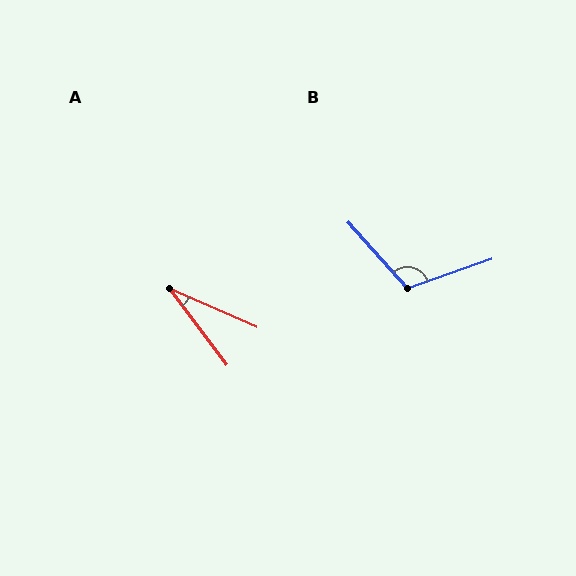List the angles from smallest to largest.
A (29°), B (112°).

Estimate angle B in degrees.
Approximately 112 degrees.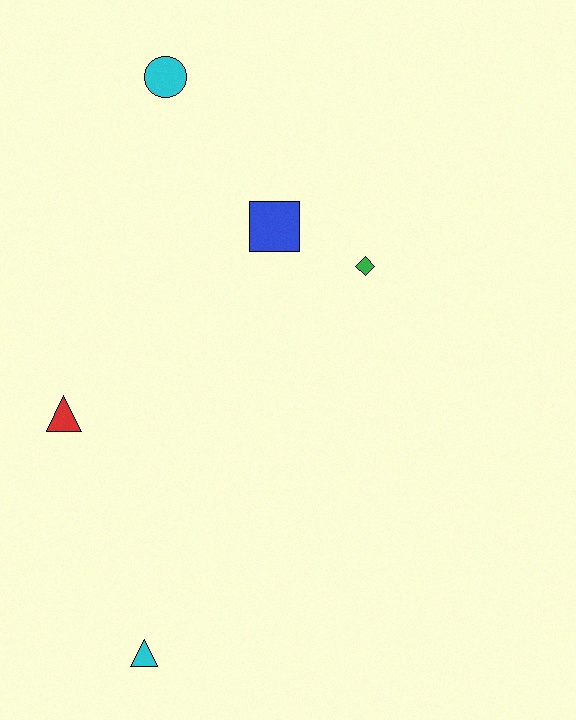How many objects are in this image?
There are 5 objects.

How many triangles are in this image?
There are 2 triangles.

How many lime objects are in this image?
There are no lime objects.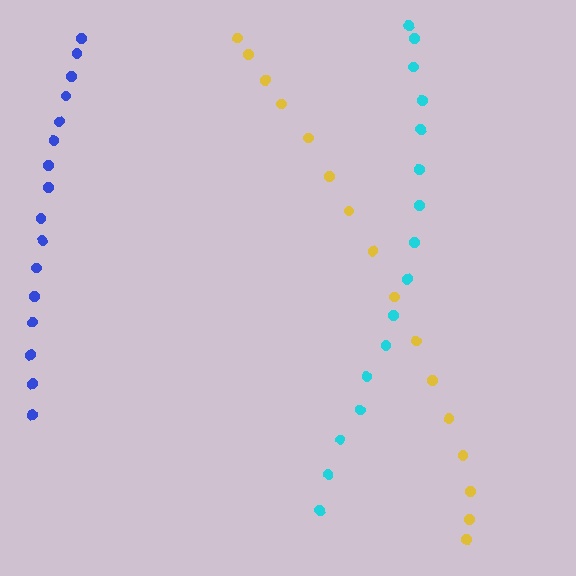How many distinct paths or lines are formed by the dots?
There are 3 distinct paths.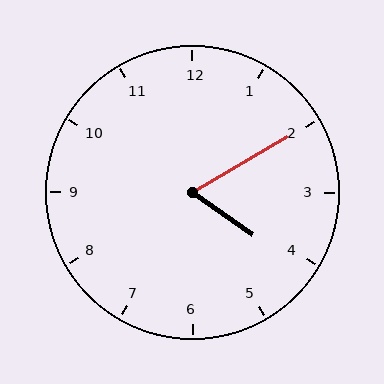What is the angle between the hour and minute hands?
Approximately 65 degrees.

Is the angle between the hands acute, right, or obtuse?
It is acute.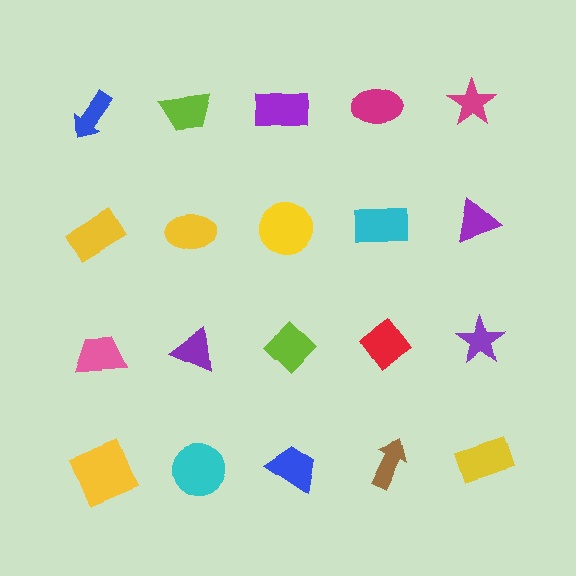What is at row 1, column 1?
A blue arrow.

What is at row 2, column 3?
A yellow circle.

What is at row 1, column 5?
A magenta star.